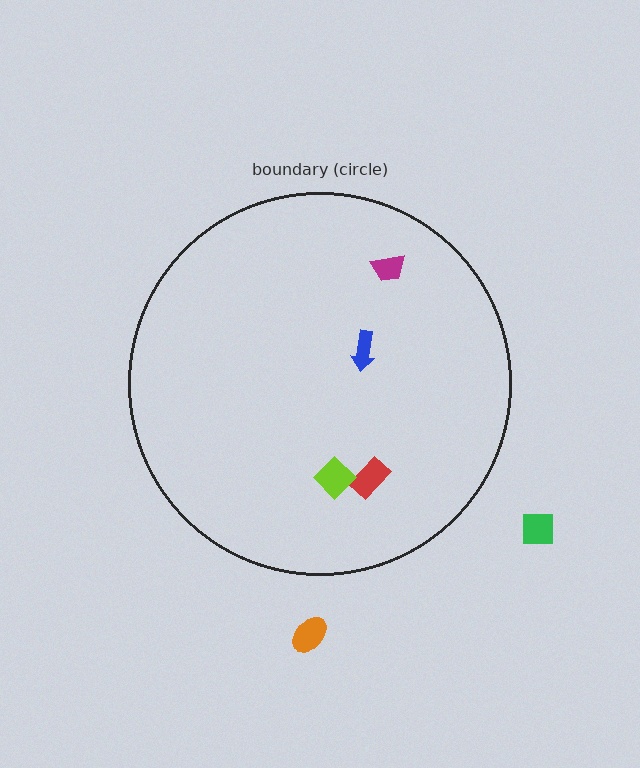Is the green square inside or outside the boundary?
Outside.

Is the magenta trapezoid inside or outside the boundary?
Inside.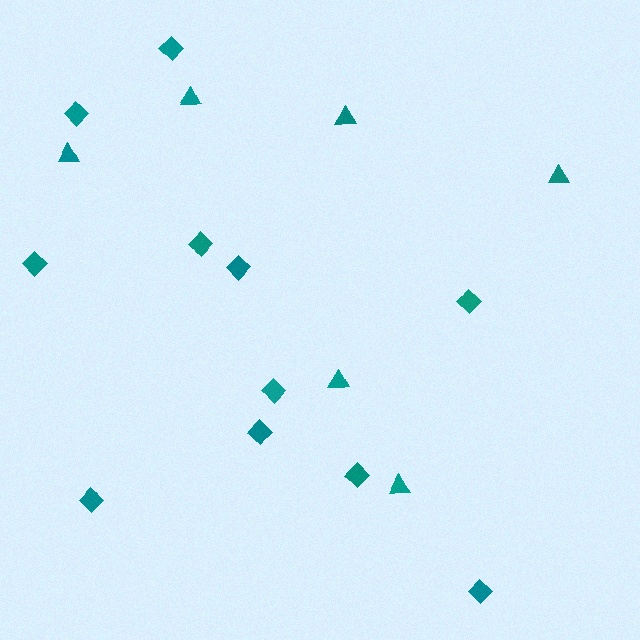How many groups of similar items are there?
There are 2 groups: one group of triangles (6) and one group of diamonds (11).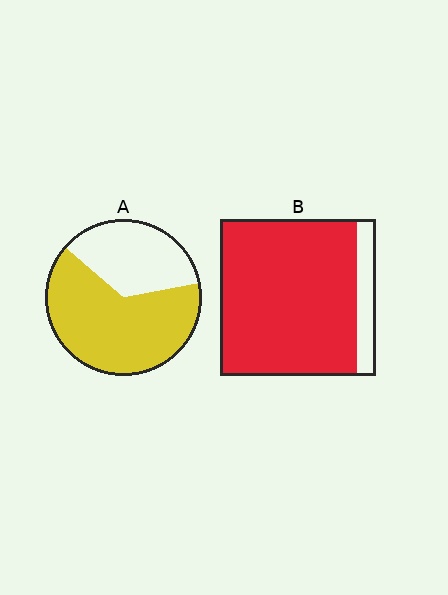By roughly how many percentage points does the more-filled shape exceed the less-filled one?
By roughly 25 percentage points (B over A).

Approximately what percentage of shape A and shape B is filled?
A is approximately 65% and B is approximately 90%.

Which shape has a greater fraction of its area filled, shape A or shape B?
Shape B.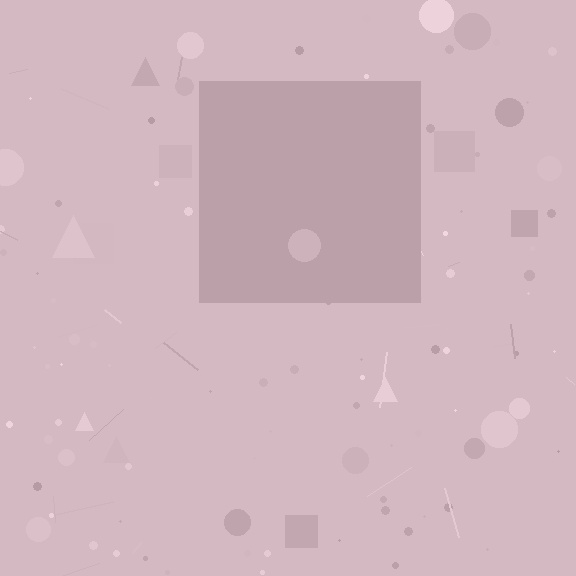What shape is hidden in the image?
A square is hidden in the image.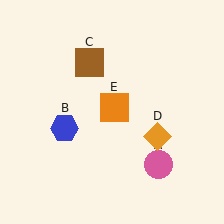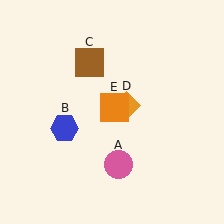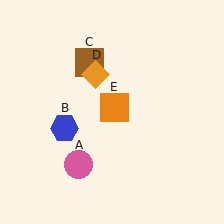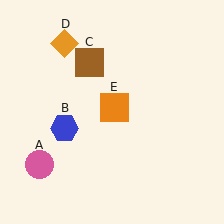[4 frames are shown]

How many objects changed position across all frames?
2 objects changed position: pink circle (object A), orange diamond (object D).